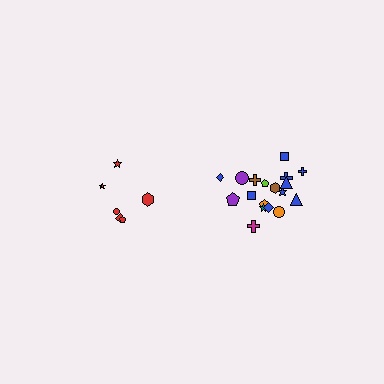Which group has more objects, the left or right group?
The right group.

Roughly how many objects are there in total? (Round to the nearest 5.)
Roughly 25 objects in total.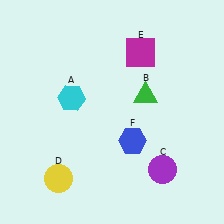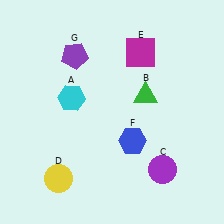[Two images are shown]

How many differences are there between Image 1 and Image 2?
There is 1 difference between the two images.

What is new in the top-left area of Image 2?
A purple pentagon (G) was added in the top-left area of Image 2.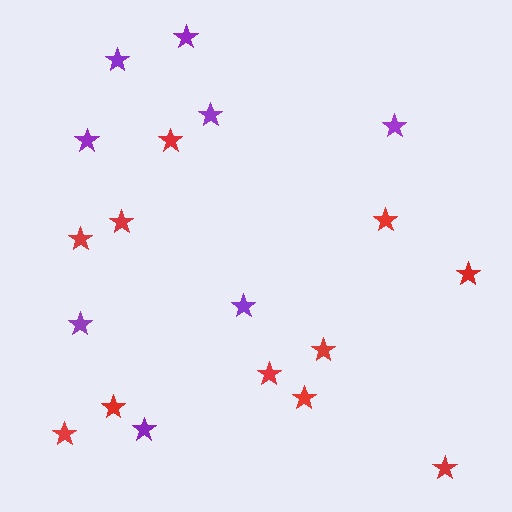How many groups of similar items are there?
There are 2 groups: one group of red stars (11) and one group of purple stars (8).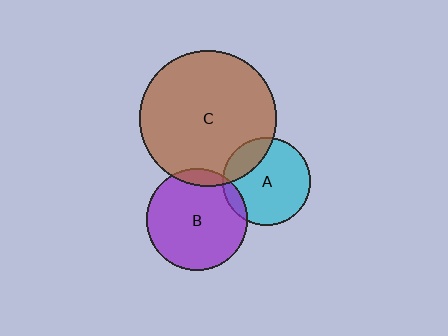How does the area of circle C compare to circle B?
Approximately 1.8 times.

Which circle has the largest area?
Circle C (brown).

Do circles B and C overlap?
Yes.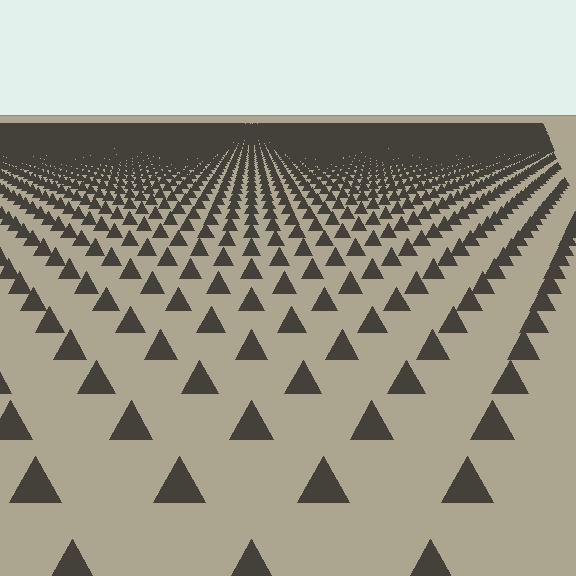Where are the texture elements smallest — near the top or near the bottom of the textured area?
Near the top.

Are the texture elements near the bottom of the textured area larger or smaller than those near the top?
Larger. Near the bottom, elements are closer to the viewer and appear at a bigger on-screen size.